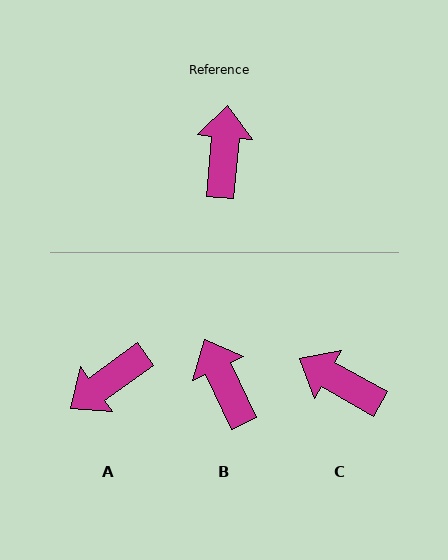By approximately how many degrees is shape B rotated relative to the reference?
Approximately 30 degrees counter-clockwise.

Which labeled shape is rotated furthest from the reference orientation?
A, about 131 degrees away.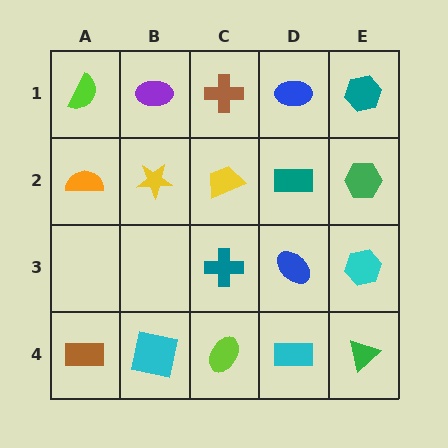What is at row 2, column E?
A green hexagon.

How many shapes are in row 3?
3 shapes.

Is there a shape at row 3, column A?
No, that cell is empty.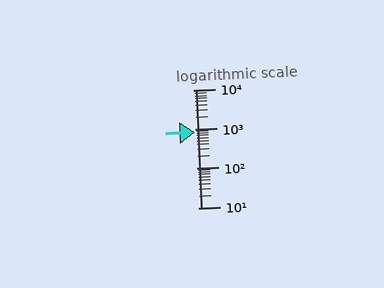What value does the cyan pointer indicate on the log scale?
The pointer indicates approximately 850.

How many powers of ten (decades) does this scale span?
The scale spans 3 decades, from 10 to 10000.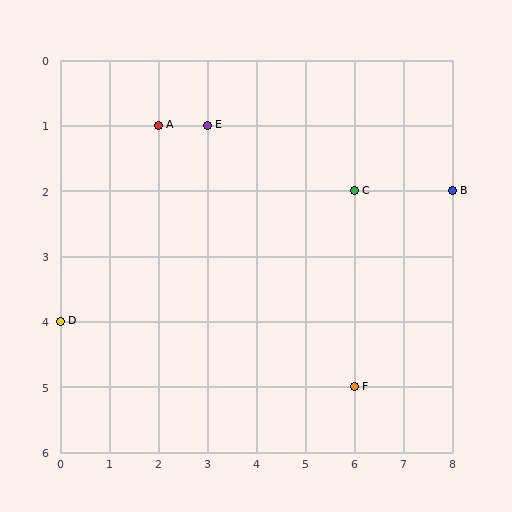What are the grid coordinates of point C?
Point C is at grid coordinates (6, 2).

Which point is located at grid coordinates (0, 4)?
Point D is at (0, 4).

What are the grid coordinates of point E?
Point E is at grid coordinates (3, 1).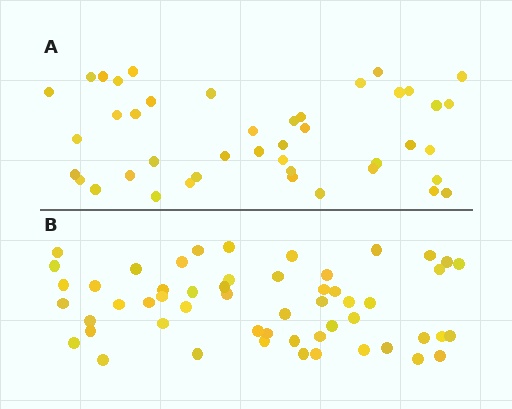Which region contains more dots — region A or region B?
Region B (the bottom region) has more dots.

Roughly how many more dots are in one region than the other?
Region B has roughly 12 or so more dots than region A.